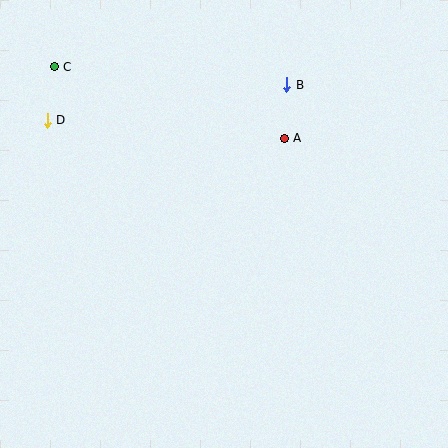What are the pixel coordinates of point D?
Point D is at (47, 120).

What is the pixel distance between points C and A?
The distance between C and A is 241 pixels.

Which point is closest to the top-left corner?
Point C is closest to the top-left corner.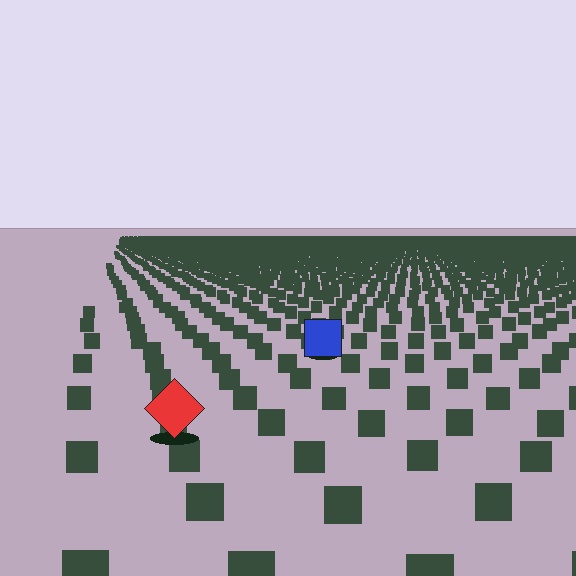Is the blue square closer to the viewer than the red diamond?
No. The red diamond is closer — you can tell from the texture gradient: the ground texture is coarser near it.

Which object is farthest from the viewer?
The blue square is farthest from the viewer. It appears smaller and the ground texture around it is denser.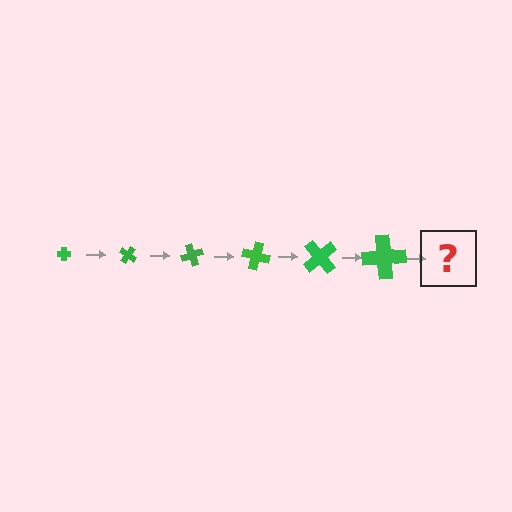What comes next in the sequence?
The next element should be a cross, larger than the previous one and rotated 210 degrees from the start.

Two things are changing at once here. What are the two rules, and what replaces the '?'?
The two rules are that the cross grows larger each step and it rotates 35 degrees each step. The '?' should be a cross, larger than the previous one and rotated 210 degrees from the start.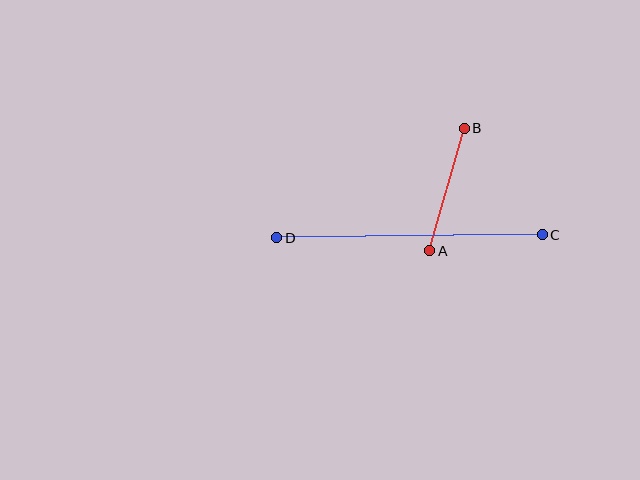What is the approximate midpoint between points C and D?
The midpoint is at approximately (410, 236) pixels.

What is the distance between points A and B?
The distance is approximately 127 pixels.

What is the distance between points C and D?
The distance is approximately 266 pixels.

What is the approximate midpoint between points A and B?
The midpoint is at approximately (447, 190) pixels.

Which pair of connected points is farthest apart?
Points C and D are farthest apart.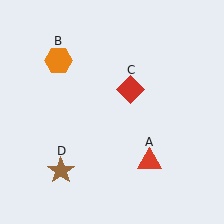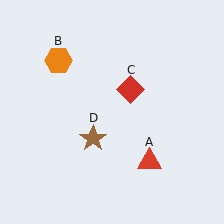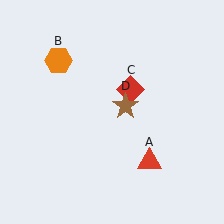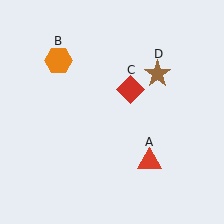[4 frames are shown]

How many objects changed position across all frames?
1 object changed position: brown star (object D).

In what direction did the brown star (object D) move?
The brown star (object D) moved up and to the right.